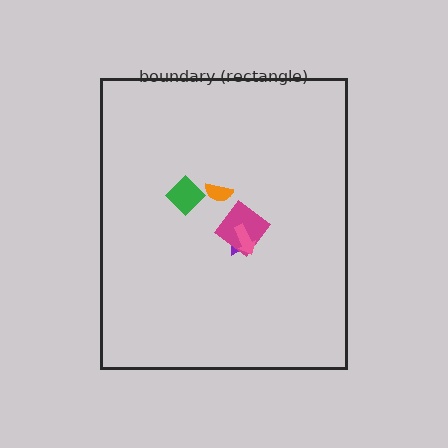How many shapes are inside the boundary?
5 inside, 0 outside.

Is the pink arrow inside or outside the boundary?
Inside.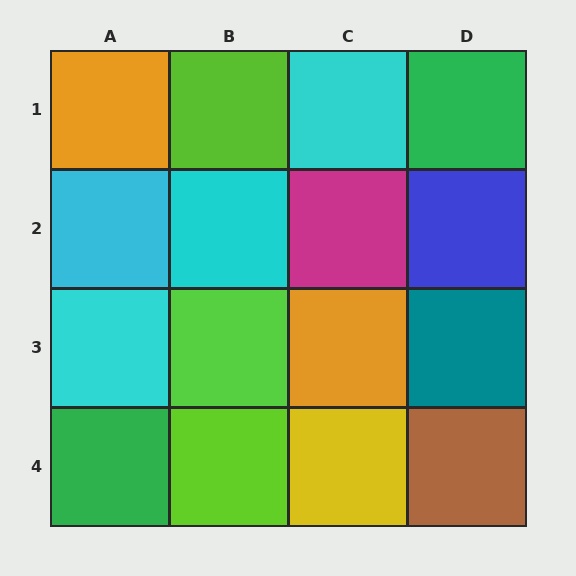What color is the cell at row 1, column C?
Cyan.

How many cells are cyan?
4 cells are cyan.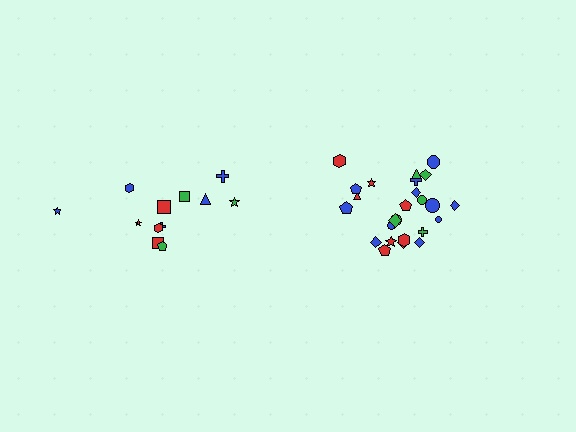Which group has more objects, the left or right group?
The right group.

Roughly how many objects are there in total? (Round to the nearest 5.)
Roughly 35 objects in total.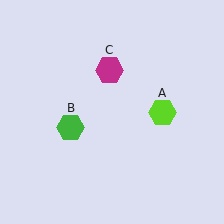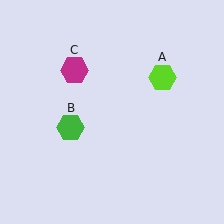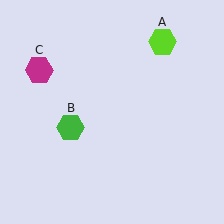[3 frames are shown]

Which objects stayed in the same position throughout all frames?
Green hexagon (object B) remained stationary.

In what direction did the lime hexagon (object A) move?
The lime hexagon (object A) moved up.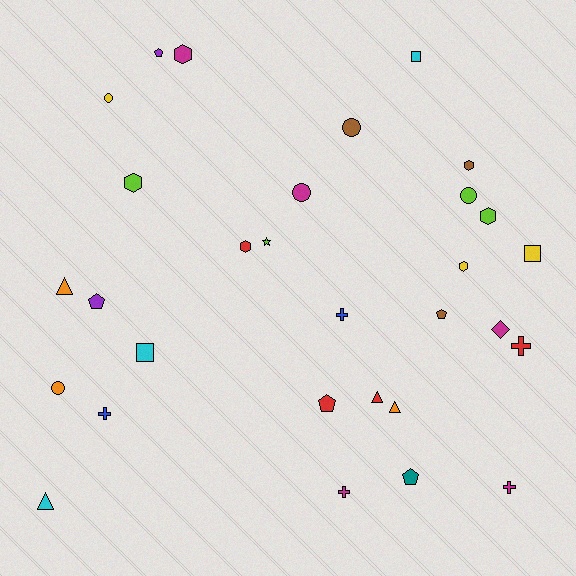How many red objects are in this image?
There are 4 red objects.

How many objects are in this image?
There are 30 objects.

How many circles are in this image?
There are 5 circles.